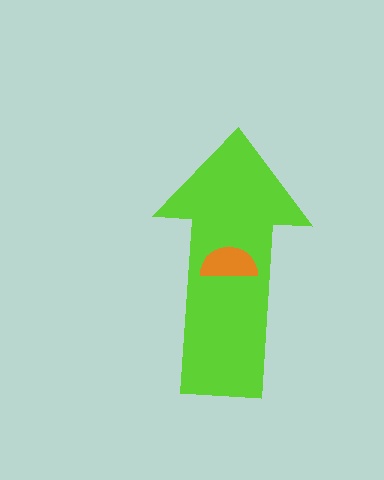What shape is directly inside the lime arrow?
The orange semicircle.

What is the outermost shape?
The lime arrow.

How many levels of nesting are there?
2.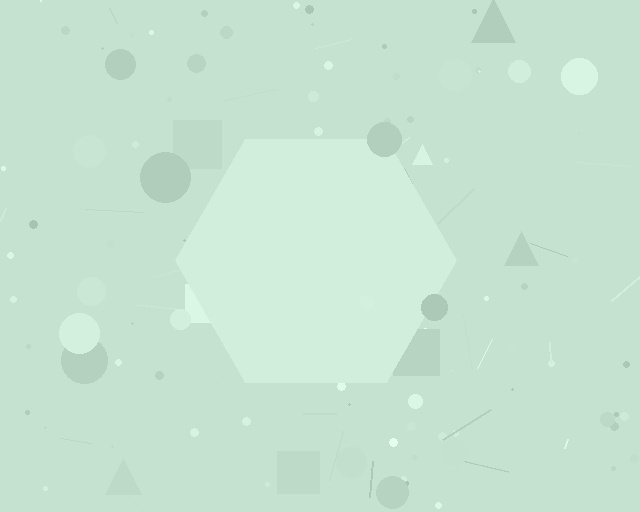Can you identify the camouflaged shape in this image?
The camouflaged shape is a hexagon.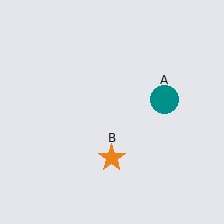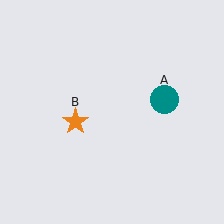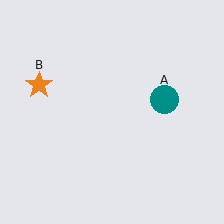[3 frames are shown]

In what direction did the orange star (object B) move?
The orange star (object B) moved up and to the left.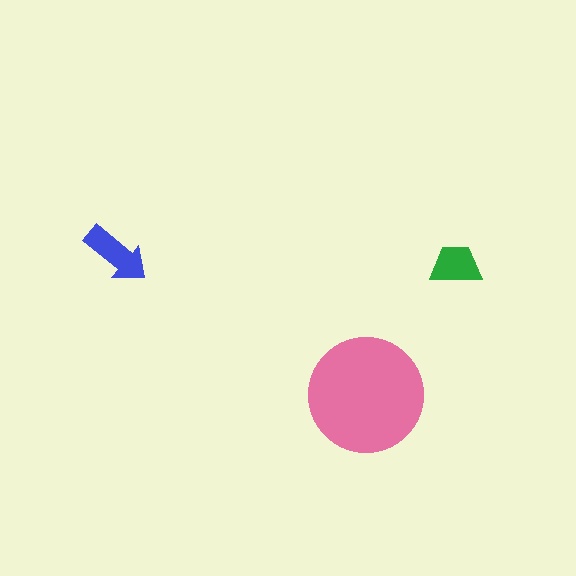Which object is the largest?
The pink circle.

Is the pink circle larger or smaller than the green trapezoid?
Larger.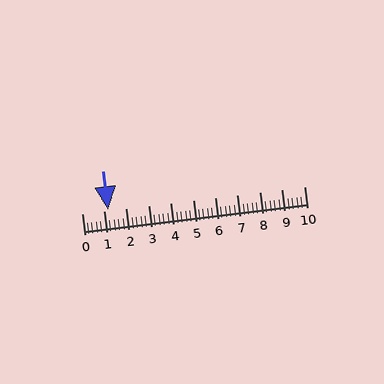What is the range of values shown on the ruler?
The ruler shows values from 0 to 10.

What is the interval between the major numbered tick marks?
The major tick marks are spaced 1 units apart.